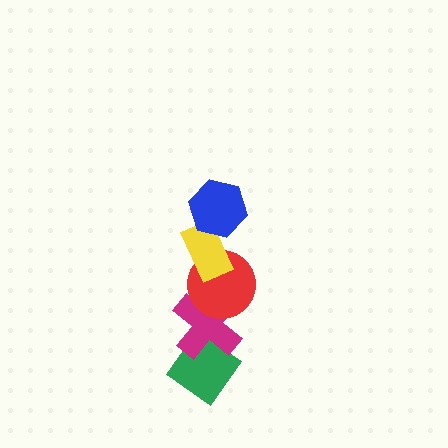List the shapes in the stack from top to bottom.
From top to bottom: the blue hexagon, the yellow rectangle, the red circle, the magenta cross, the green diamond.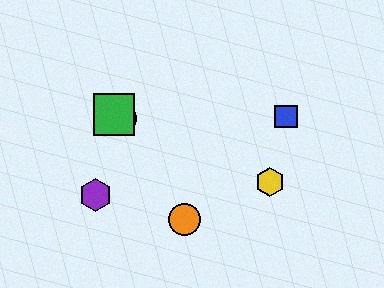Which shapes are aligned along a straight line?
The red circle, the green square, the yellow hexagon are aligned along a straight line.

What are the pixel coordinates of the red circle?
The red circle is at (122, 118).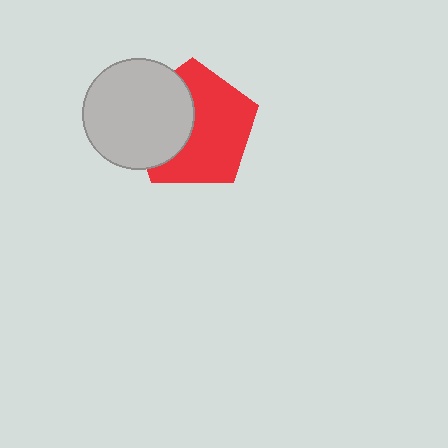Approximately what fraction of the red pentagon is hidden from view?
Roughly 38% of the red pentagon is hidden behind the light gray circle.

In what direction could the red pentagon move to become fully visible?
The red pentagon could move right. That would shift it out from behind the light gray circle entirely.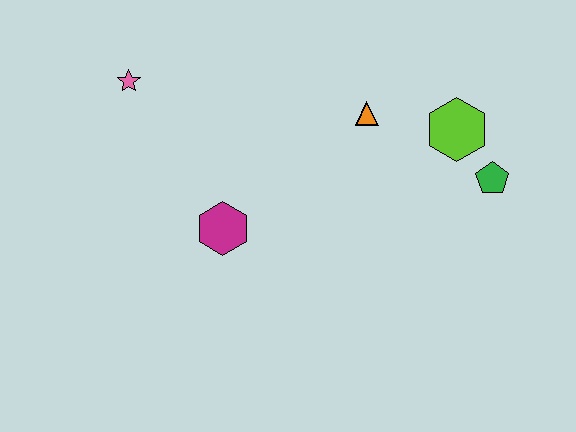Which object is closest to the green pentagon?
The lime hexagon is closest to the green pentagon.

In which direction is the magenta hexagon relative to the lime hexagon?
The magenta hexagon is to the left of the lime hexagon.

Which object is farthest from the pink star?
The green pentagon is farthest from the pink star.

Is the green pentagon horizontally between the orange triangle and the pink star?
No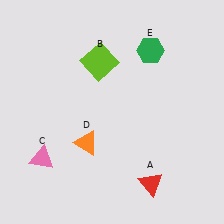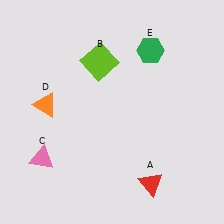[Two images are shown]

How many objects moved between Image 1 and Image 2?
1 object moved between the two images.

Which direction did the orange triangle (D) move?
The orange triangle (D) moved left.